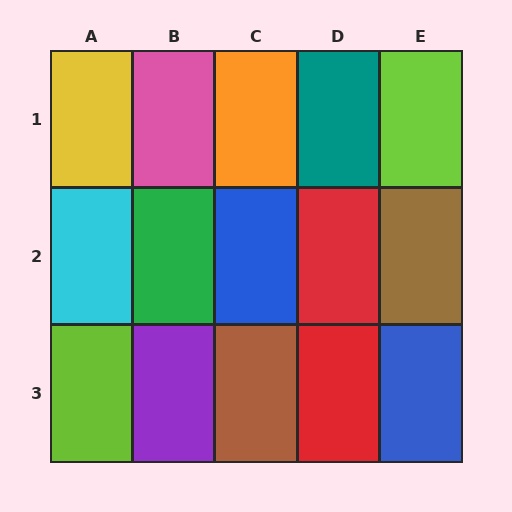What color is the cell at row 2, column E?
Brown.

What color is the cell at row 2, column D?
Red.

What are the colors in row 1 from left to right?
Yellow, pink, orange, teal, lime.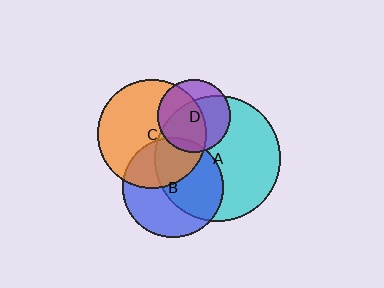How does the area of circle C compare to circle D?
Approximately 2.2 times.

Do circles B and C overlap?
Yes.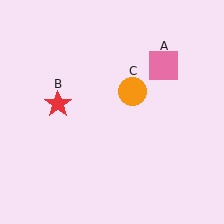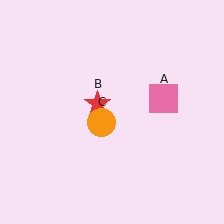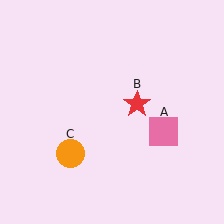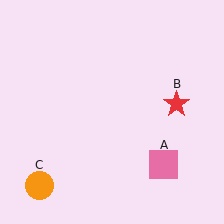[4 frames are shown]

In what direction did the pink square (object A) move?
The pink square (object A) moved down.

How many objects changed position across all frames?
3 objects changed position: pink square (object A), red star (object B), orange circle (object C).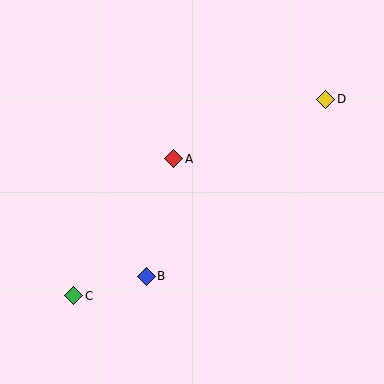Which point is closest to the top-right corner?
Point D is closest to the top-right corner.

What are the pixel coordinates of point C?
Point C is at (74, 296).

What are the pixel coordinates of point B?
Point B is at (146, 276).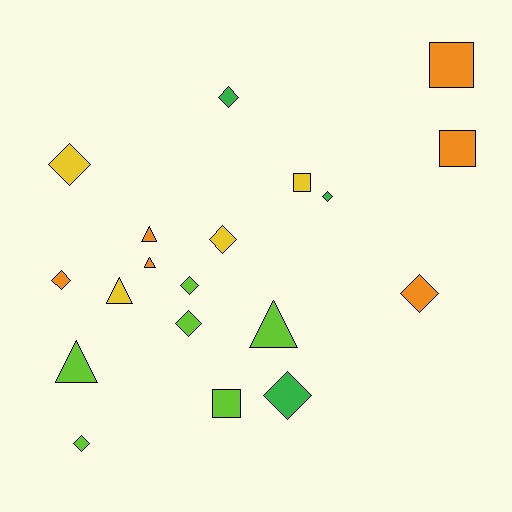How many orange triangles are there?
There are 2 orange triangles.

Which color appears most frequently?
Orange, with 6 objects.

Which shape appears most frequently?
Diamond, with 10 objects.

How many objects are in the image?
There are 19 objects.